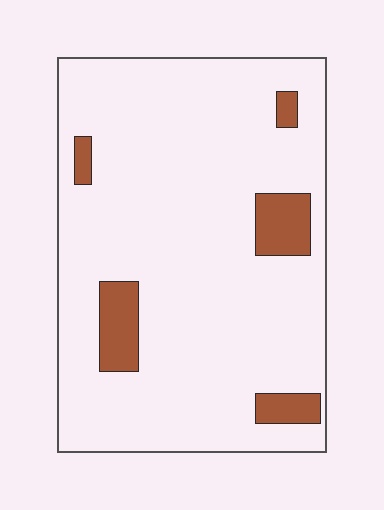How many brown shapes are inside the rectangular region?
5.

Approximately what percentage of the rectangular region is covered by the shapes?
Approximately 10%.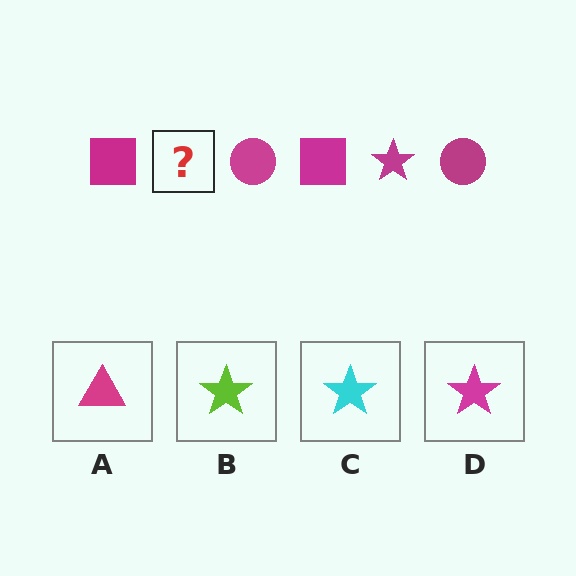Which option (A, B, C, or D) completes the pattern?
D.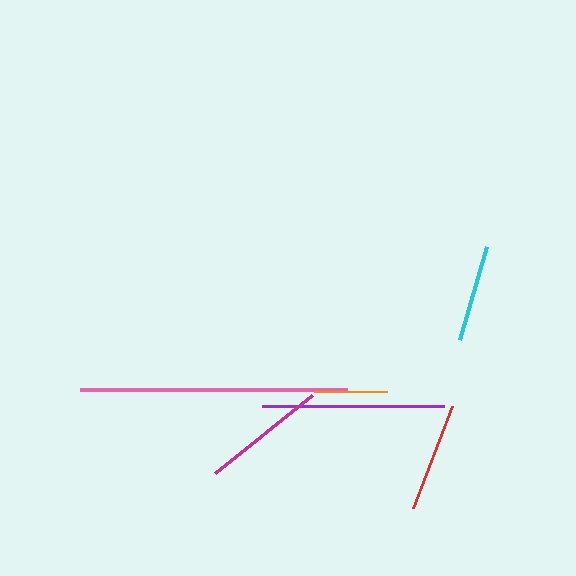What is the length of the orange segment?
The orange segment is approximately 73 pixels long.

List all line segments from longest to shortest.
From longest to shortest: pink, purple, magenta, red, cyan, orange.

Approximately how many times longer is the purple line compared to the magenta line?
The purple line is approximately 1.5 times the length of the magenta line.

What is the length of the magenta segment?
The magenta segment is approximately 124 pixels long.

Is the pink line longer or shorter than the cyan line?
The pink line is longer than the cyan line.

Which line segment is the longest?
The pink line is the longest at approximately 267 pixels.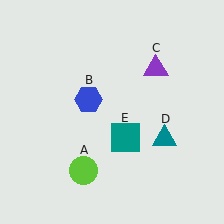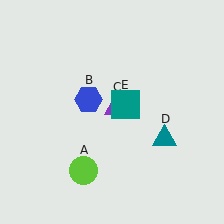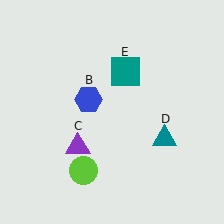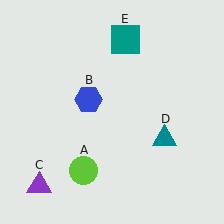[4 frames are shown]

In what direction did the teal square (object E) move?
The teal square (object E) moved up.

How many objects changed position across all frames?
2 objects changed position: purple triangle (object C), teal square (object E).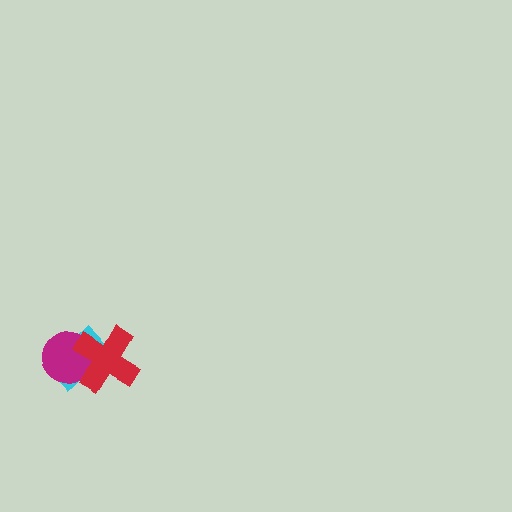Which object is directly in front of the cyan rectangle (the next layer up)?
The magenta circle is directly in front of the cyan rectangle.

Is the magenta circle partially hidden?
Yes, it is partially covered by another shape.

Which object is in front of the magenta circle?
The red cross is in front of the magenta circle.